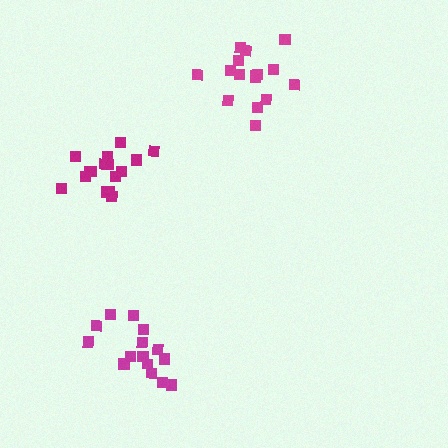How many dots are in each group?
Group 1: 15 dots, Group 2: 16 dots, Group 3: 16 dots (47 total).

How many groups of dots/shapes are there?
There are 3 groups.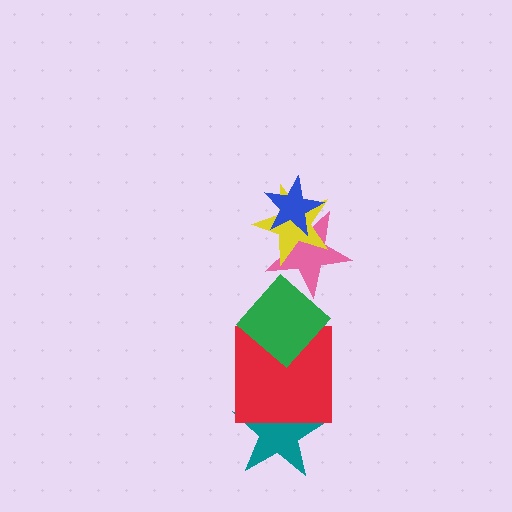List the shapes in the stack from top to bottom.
From top to bottom: the blue star, the yellow star, the pink star, the green diamond, the red square, the teal star.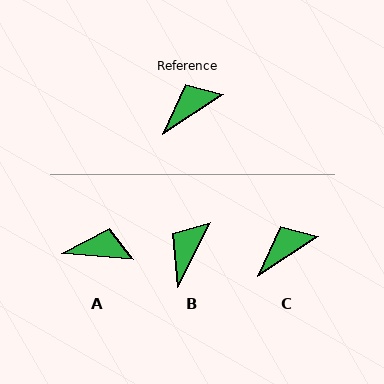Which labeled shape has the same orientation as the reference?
C.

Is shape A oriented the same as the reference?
No, it is off by about 38 degrees.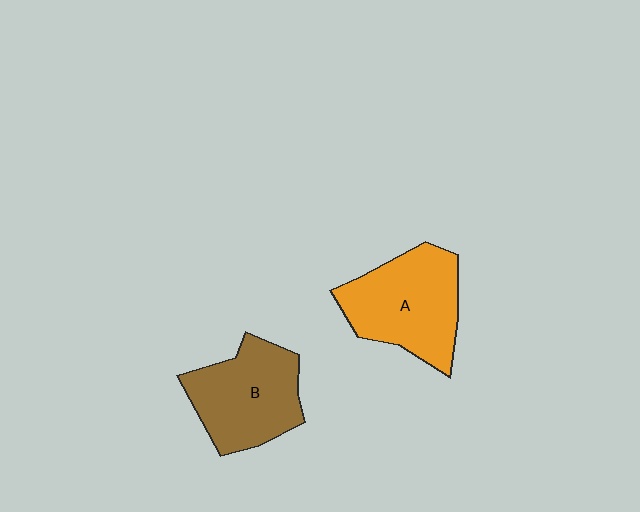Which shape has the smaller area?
Shape B (brown).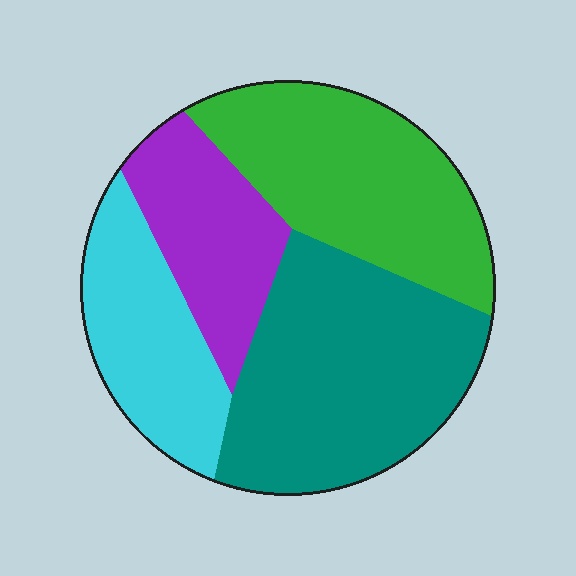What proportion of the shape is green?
Green takes up about one quarter (1/4) of the shape.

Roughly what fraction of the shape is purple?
Purple covers 17% of the shape.